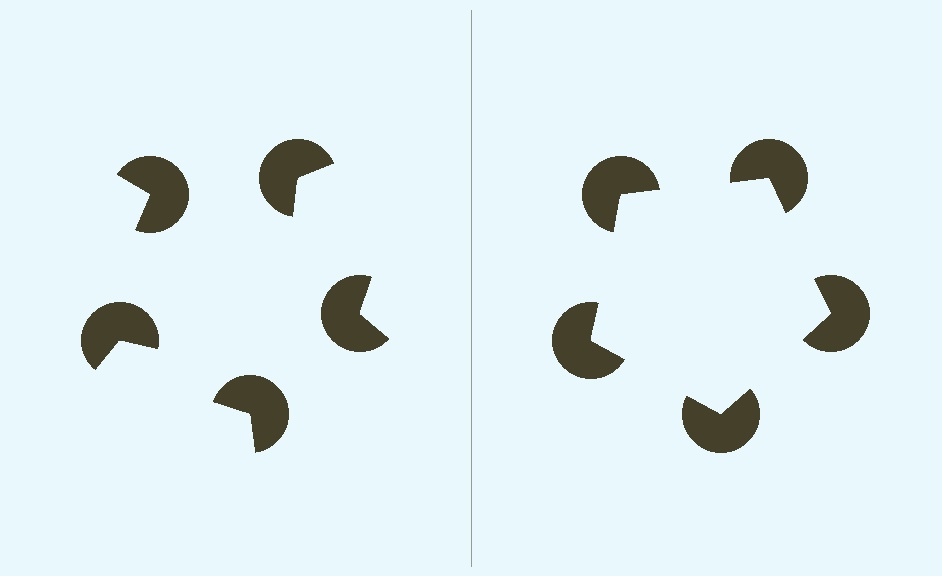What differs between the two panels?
The pac-man discs are positioned identically on both sides; only the wedge orientations differ. On the right they align to a pentagon; on the left they are misaligned.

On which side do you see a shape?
An illusory pentagon appears on the right side. On the left side the wedge cuts are rotated, so no coherent shape forms.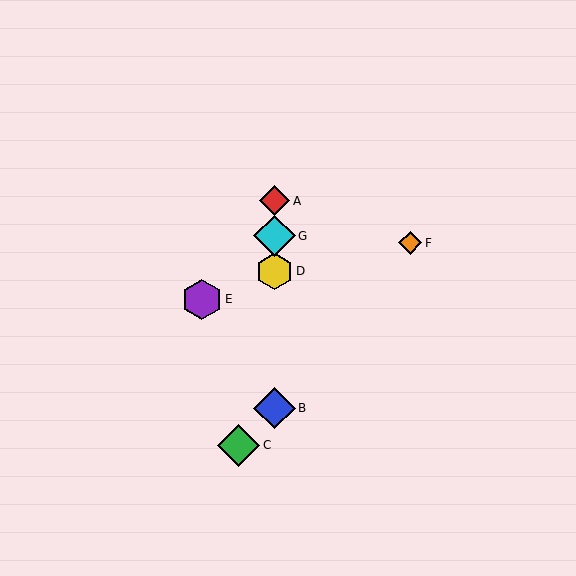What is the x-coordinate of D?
Object D is at x≈275.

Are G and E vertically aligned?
No, G is at x≈275 and E is at x≈202.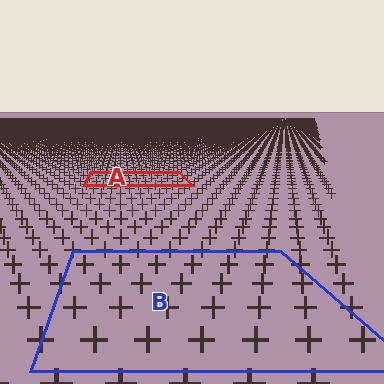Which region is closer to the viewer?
Region B is closer. The texture elements there are larger and more spread out.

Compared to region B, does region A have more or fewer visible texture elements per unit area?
Region A has more texture elements per unit area — they are packed more densely because it is farther away.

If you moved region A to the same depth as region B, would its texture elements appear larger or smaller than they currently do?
They would appear larger. At a closer depth, the same texture elements are projected at a bigger on-screen size.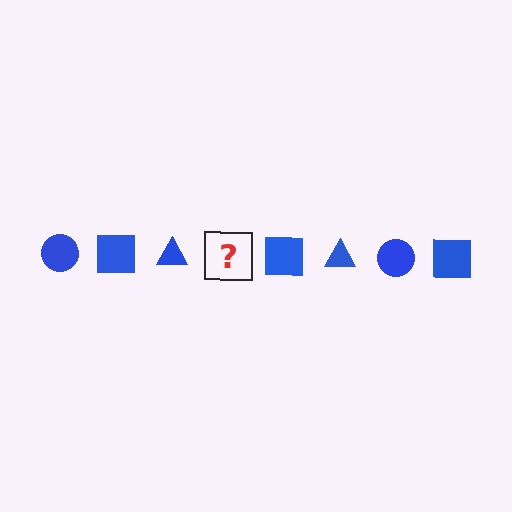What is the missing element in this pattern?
The missing element is a blue circle.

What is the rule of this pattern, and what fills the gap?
The rule is that the pattern cycles through circle, square, triangle shapes in blue. The gap should be filled with a blue circle.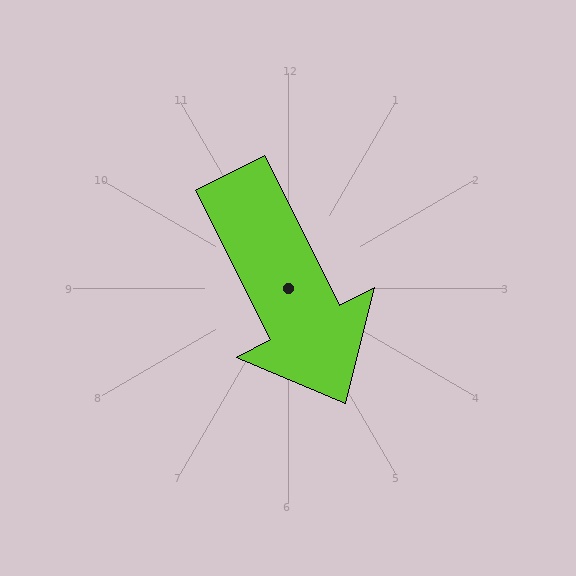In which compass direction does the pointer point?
Southeast.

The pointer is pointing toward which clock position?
Roughly 5 o'clock.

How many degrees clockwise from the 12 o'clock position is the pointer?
Approximately 153 degrees.